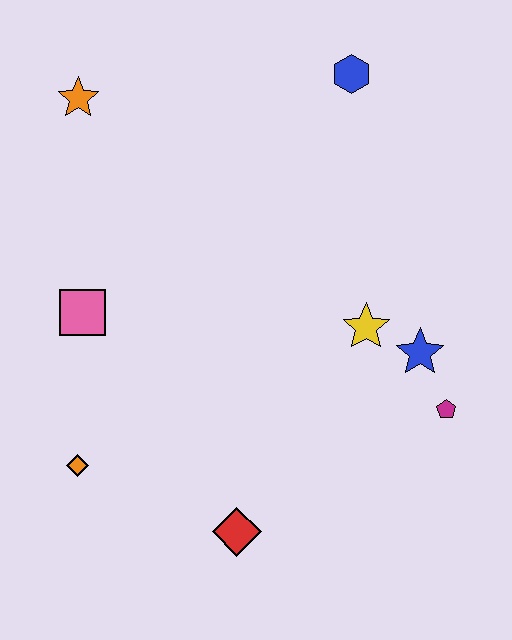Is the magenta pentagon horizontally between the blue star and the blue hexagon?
No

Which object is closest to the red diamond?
The orange diamond is closest to the red diamond.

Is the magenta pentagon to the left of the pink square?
No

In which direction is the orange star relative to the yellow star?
The orange star is to the left of the yellow star.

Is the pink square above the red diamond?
Yes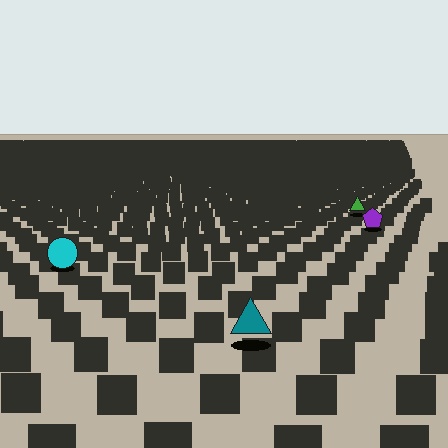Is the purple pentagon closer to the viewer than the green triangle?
Yes. The purple pentagon is closer — you can tell from the texture gradient: the ground texture is coarser near it.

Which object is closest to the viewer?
The teal triangle is closest. The texture marks near it are larger and more spread out.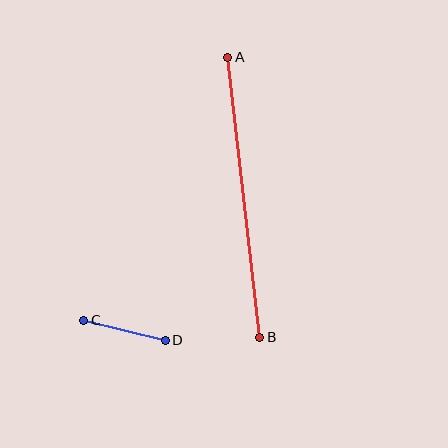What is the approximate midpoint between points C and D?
The midpoint is at approximately (125, 330) pixels.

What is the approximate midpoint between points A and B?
The midpoint is at approximately (244, 197) pixels.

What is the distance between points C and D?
The distance is approximately 84 pixels.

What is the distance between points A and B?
The distance is approximately 282 pixels.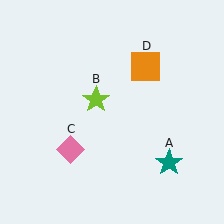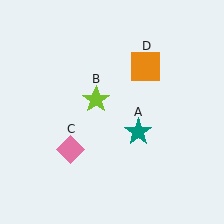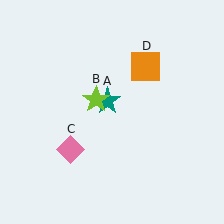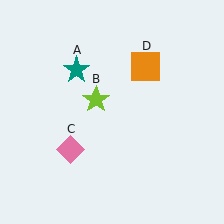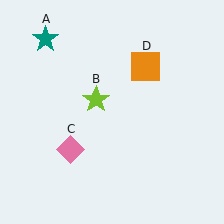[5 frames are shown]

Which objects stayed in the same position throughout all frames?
Lime star (object B) and pink diamond (object C) and orange square (object D) remained stationary.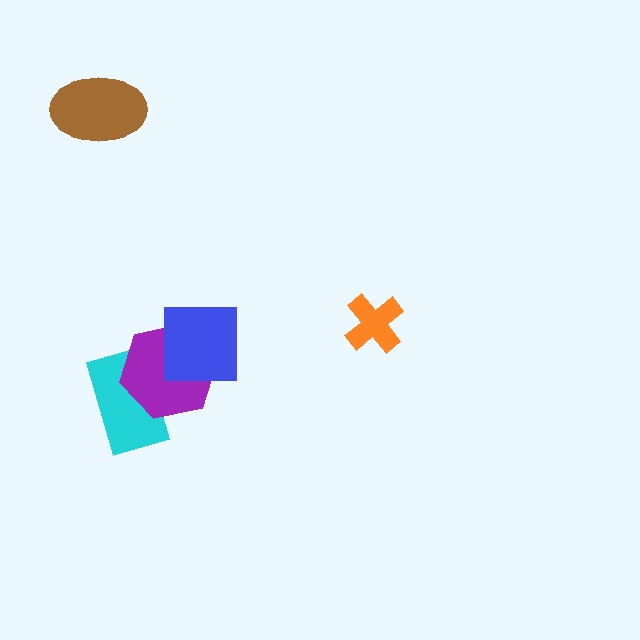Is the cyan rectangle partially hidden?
Yes, it is partially covered by another shape.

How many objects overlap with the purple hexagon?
2 objects overlap with the purple hexagon.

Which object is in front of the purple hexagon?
The blue square is in front of the purple hexagon.